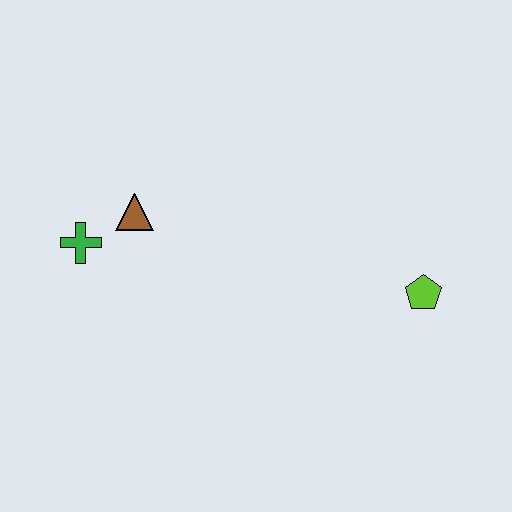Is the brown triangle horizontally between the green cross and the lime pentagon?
Yes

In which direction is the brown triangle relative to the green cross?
The brown triangle is to the right of the green cross.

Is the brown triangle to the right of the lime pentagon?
No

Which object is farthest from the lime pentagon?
The green cross is farthest from the lime pentagon.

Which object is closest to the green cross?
The brown triangle is closest to the green cross.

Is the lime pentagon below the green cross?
Yes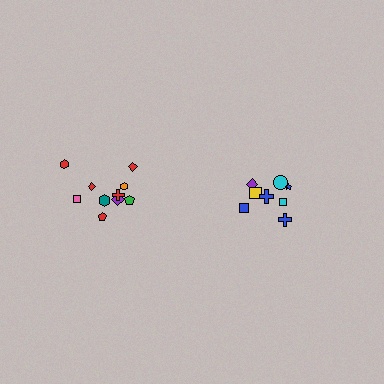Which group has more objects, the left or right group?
The left group.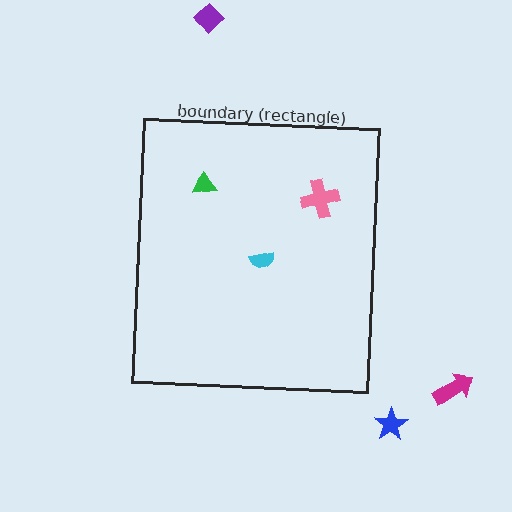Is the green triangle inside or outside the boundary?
Inside.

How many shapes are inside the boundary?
3 inside, 3 outside.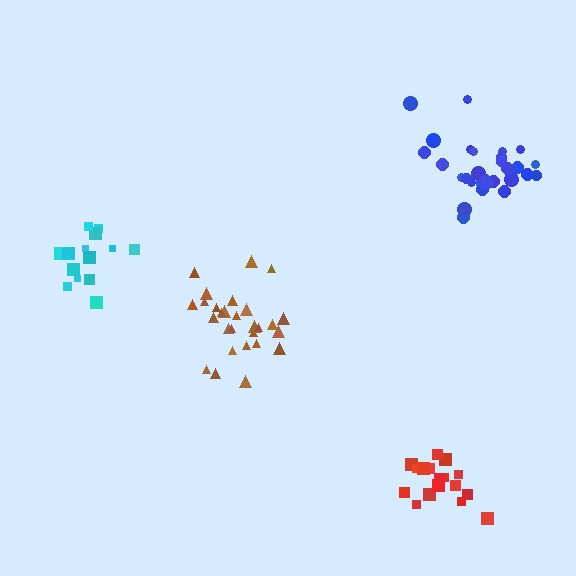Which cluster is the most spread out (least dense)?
Red.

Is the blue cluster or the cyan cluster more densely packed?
Blue.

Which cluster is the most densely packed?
Brown.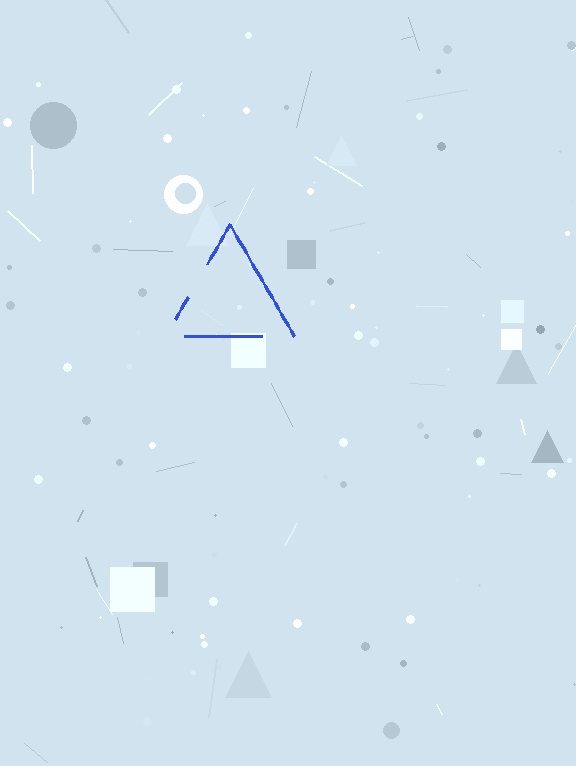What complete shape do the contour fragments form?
The contour fragments form a triangle.